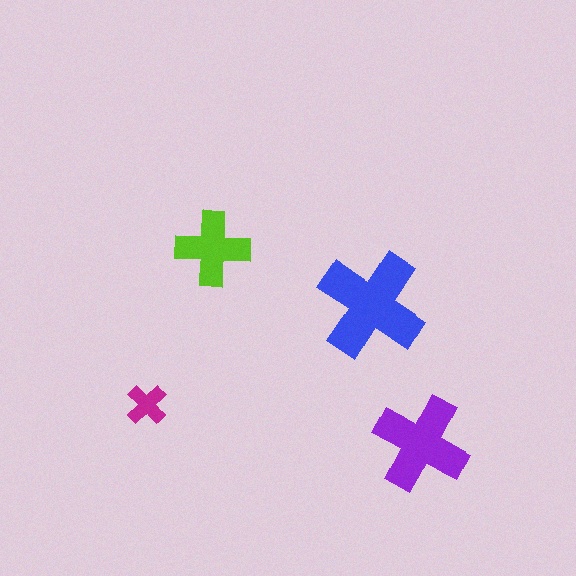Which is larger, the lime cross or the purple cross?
The purple one.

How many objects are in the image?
There are 4 objects in the image.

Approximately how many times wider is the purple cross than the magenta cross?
About 2.5 times wider.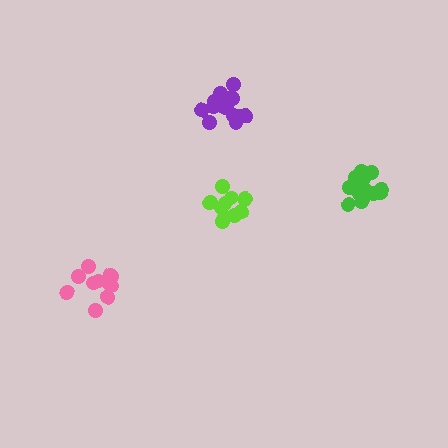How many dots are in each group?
Group 1: 12 dots, Group 2: 10 dots, Group 3: 14 dots, Group 4: 15 dots (51 total).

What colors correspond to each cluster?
The clusters are colored: pink, lime, green, purple.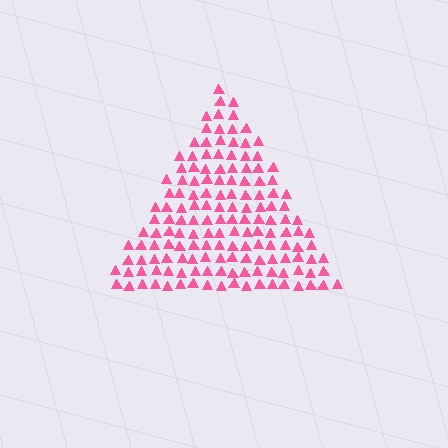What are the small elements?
The small elements are triangles.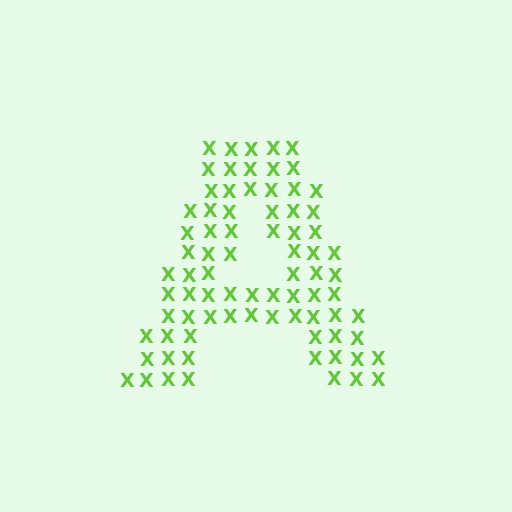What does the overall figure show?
The overall figure shows the letter A.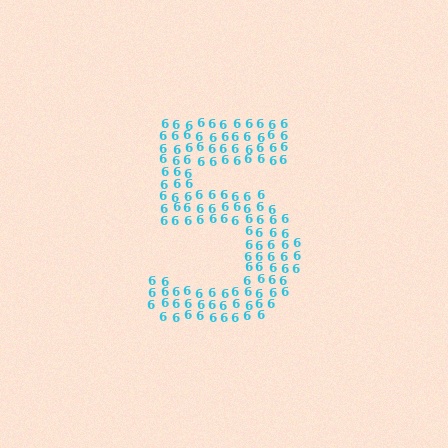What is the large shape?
The large shape is the digit 5.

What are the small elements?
The small elements are digit 6's.